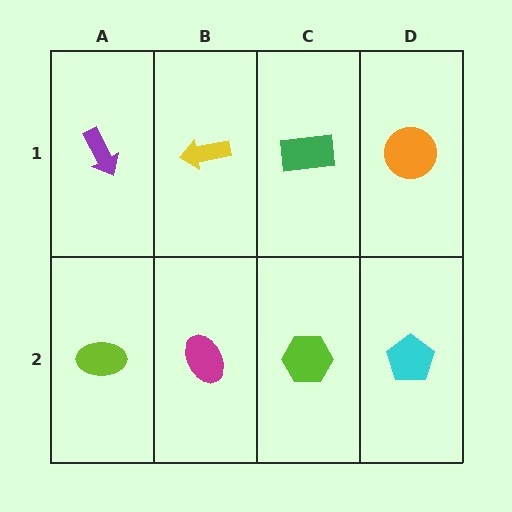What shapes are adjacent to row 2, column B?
A yellow arrow (row 1, column B), a lime ellipse (row 2, column A), a lime hexagon (row 2, column C).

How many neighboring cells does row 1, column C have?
3.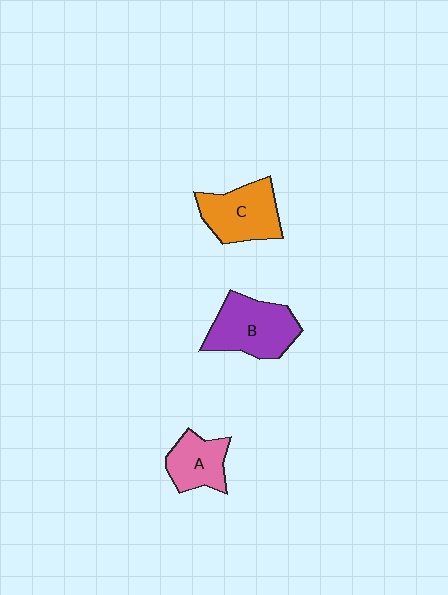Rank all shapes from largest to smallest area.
From largest to smallest: B (purple), C (orange), A (pink).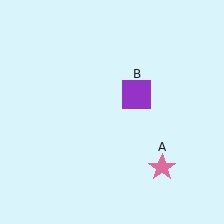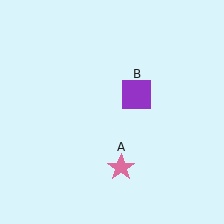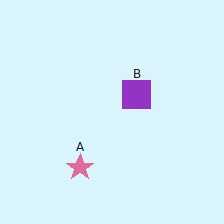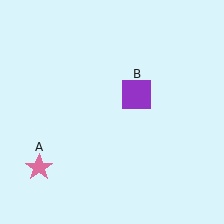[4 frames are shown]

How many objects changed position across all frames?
1 object changed position: pink star (object A).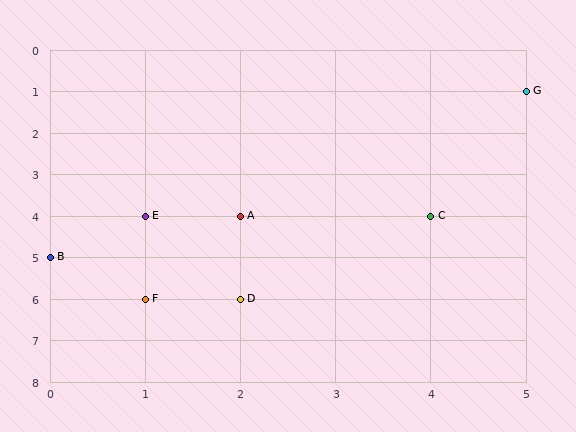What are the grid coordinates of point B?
Point B is at grid coordinates (0, 5).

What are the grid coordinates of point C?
Point C is at grid coordinates (4, 4).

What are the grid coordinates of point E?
Point E is at grid coordinates (1, 4).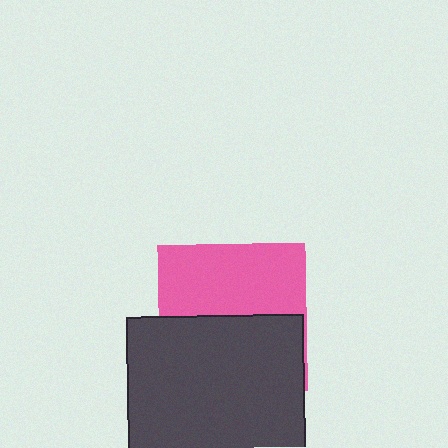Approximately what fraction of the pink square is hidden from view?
Roughly 50% of the pink square is hidden behind the dark gray square.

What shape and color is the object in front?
The object in front is a dark gray square.